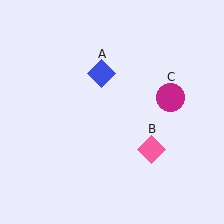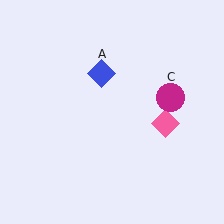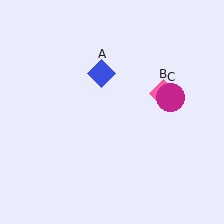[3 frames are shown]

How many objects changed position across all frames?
1 object changed position: pink diamond (object B).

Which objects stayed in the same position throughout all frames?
Blue diamond (object A) and magenta circle (object C) remained stationary.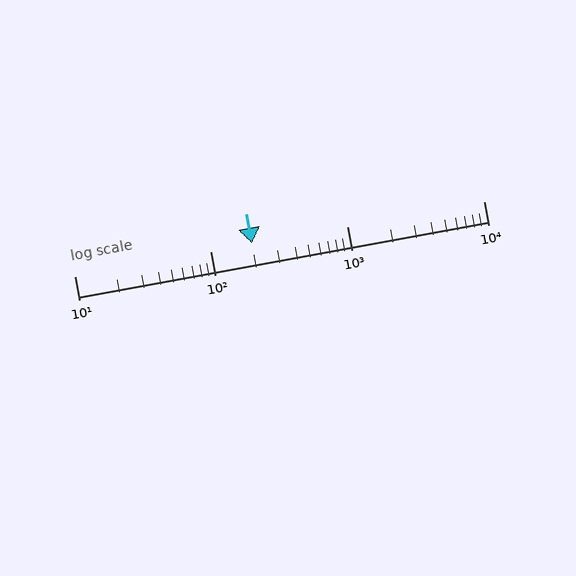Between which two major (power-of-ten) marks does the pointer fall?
The pointer is between 100 and 1000.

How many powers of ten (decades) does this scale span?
The scale spans 3 decades, from 10 to 10000.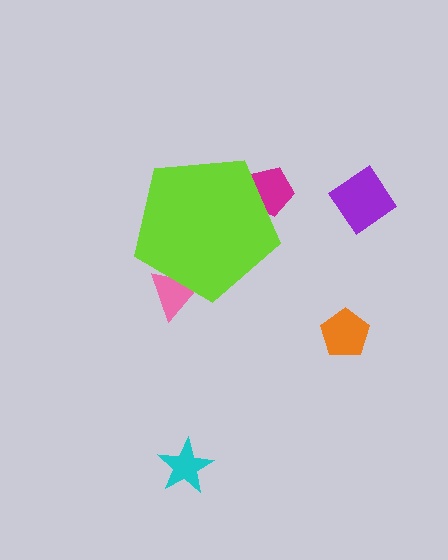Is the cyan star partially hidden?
No, the cyan star is fully visible.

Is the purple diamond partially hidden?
No, the purple diamond is fully visible.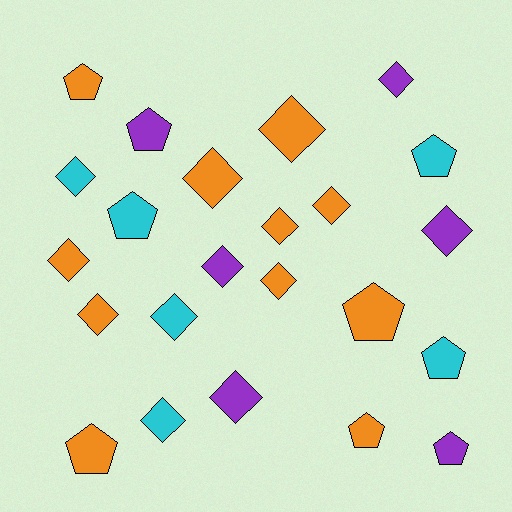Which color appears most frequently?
Orange, with 11 objects.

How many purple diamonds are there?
There are 4 purple diamonds.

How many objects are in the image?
There are 23 objects.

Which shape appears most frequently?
Diamond, with 14 objects.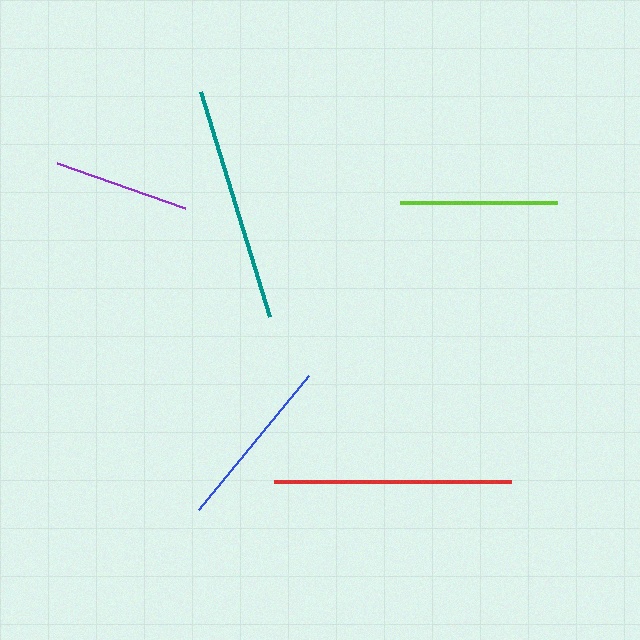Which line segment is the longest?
The red line is the longest at approximately 237 pixels.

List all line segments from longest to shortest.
From longest to shortest: red, teal, blue, lime, purple.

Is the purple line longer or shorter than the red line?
The red line is longer than the purple line.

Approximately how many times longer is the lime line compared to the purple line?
The lime line is approximately 1.2 times the length of the purple line.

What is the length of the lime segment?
The lime segment is approximately 157 pixels long.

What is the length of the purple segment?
The purple segment is approximately 136 pixels long.